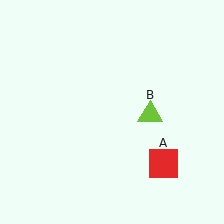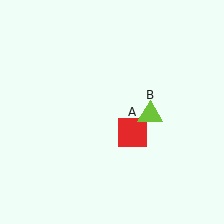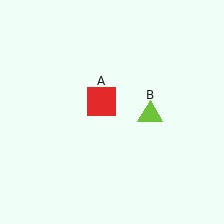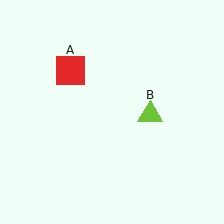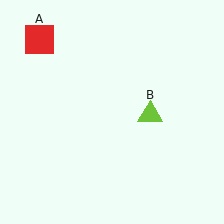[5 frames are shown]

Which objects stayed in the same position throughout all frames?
Lime triangle (object B) remained stationary.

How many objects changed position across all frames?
1 object changed position: red square (object A).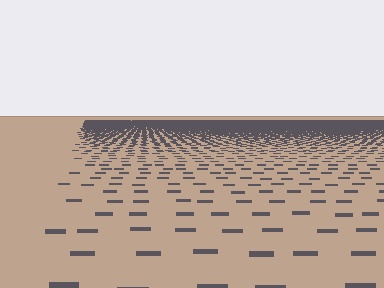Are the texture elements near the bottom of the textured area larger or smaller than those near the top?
Larger. Near the bottom, elements are closer to the viewer and appear at a bigger on-screen size.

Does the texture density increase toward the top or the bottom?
Density increases toward the top.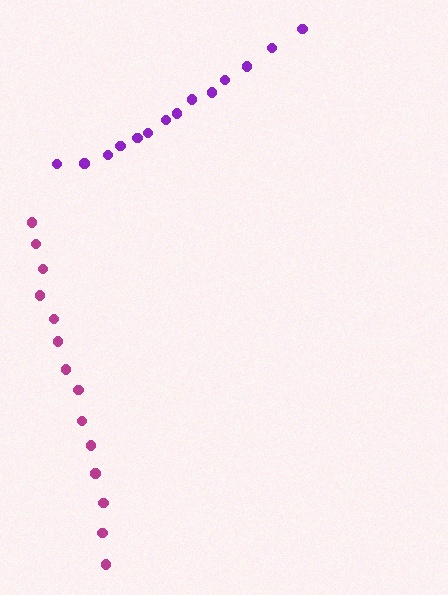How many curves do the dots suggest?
There are 2 distinct paths.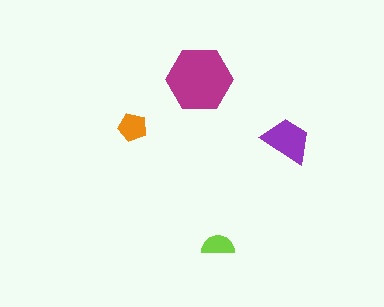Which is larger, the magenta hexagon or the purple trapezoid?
The magenta hexagon.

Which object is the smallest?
The lime semicircle.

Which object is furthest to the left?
The orange pentagon is leftmost.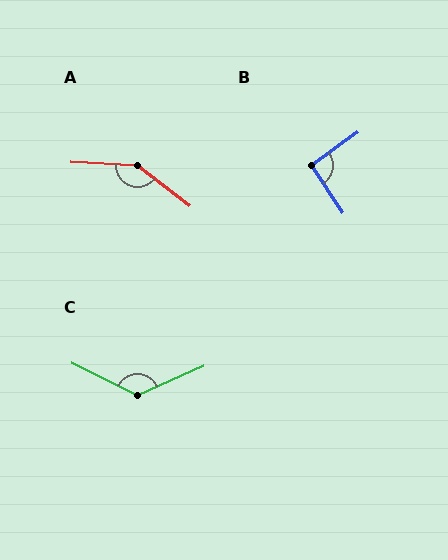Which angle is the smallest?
B, at approximately 92 degrees.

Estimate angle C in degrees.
Approximately 129 degrees.